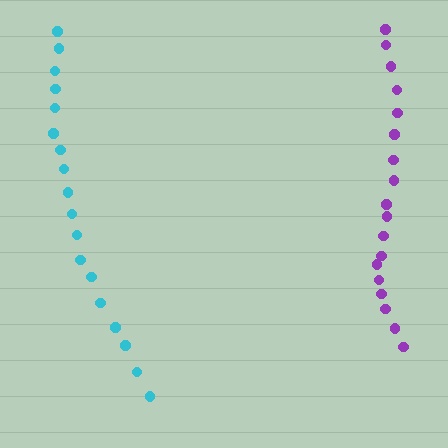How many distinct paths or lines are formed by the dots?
There are 2 distinct paths.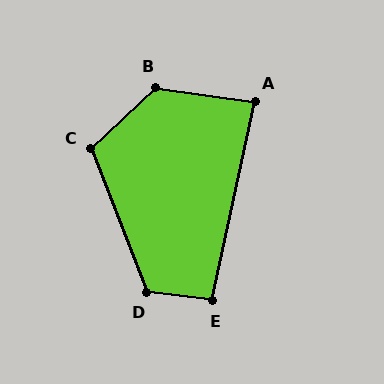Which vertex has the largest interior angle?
B, at approximately 129 degrees.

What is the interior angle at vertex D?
Approximately 118 degrees (obtuse).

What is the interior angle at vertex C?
Approximately 112 degrees (obtuse).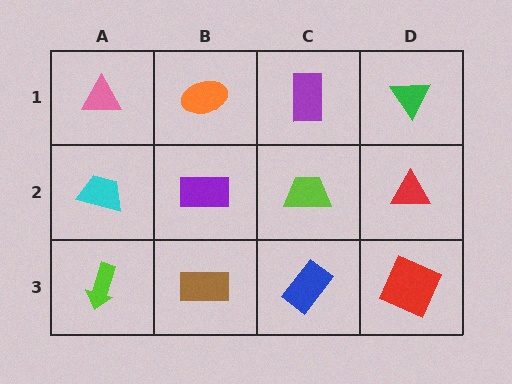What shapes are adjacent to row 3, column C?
A lime trapezoid (row 2, column C), a brown rectangle (row 3, column B), a red square (row 3, column D).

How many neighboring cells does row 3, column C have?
3.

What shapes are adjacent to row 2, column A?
A pink triangle (row 1, column A), a lime arrow (row 3, column A), a purple rectangle (row 2, column B).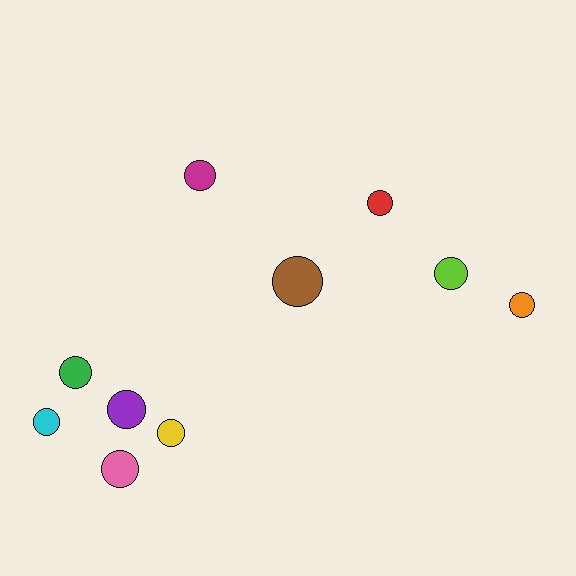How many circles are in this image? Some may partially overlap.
There are 10 circles.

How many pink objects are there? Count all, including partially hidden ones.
There is 1 pink object.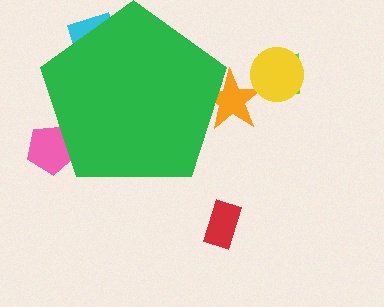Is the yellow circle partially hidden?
No, the yellow circle is fully visible.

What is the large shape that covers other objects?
A green pentagon.